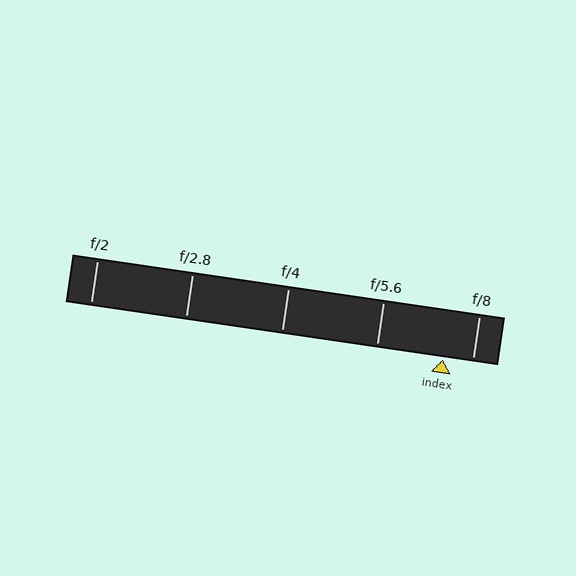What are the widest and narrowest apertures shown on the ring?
The widest aperture shown is f/2 and the narrowest is f/8.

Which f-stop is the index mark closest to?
The index mark is closest to f/8.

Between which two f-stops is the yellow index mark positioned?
The index mark is between f/5.6 and f/8.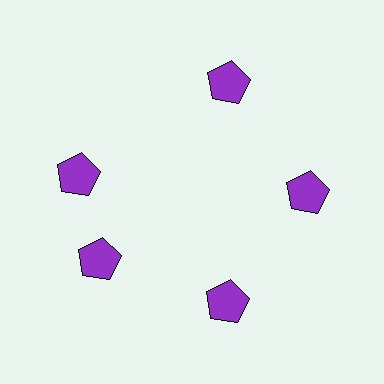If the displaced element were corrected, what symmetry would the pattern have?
It would have 5-fold rotational symmetry — the pattern would map onto itself every 72 degrees.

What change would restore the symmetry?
The symmetry would be restored by rotating it back into even spacing with its neighbors so that all 5 pentagons sit at equal angles and equal distance from the center.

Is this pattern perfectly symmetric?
No. The 5 purple pentagons are arranged in a ring, but one element near the 10 o'clock position is rotated out of alignment along the ring, breaking the 5-fold rotational symmetry.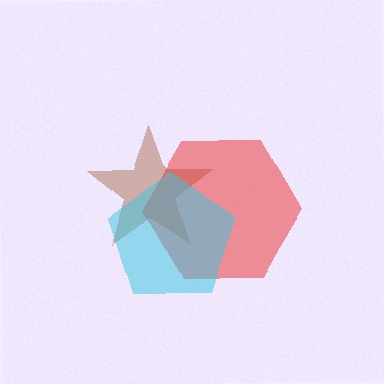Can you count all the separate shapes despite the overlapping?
Yes, there are 3 separate shapes.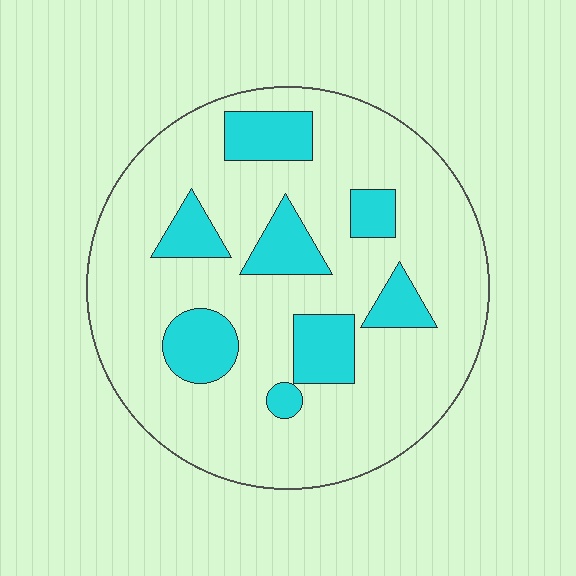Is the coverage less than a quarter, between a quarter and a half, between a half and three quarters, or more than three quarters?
Less than a quarter.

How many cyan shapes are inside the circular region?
8.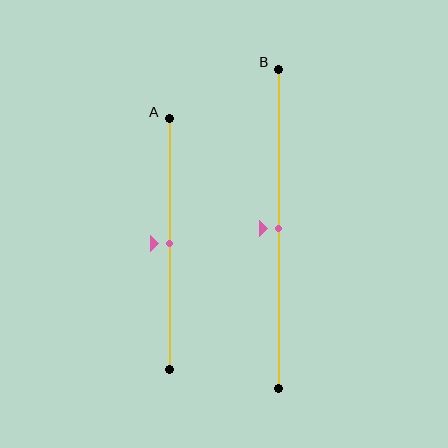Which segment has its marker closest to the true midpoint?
Segment A has its marker closest to the true midpoint.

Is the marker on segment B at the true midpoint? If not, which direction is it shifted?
Yes, the marker on segment B is at the true midpoint.